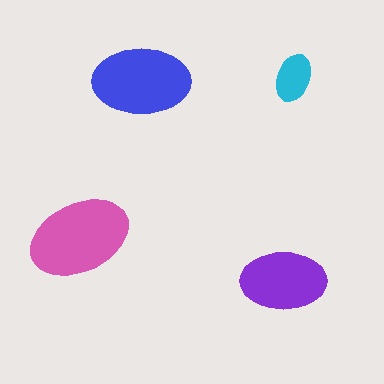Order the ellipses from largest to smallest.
the pink one, the blue one, the purple one, the cyan one.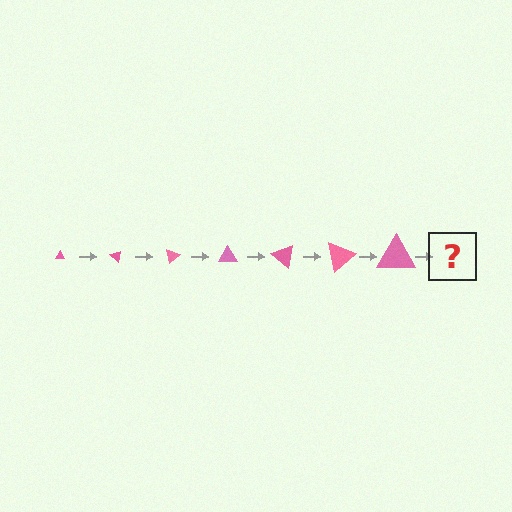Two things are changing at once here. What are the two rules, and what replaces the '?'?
The two rules are that the triangle grows larger each step and it rotates 40 degrees each step. The '?' should be a triangle, larger than the previous one and rotated 280 degrees from the start.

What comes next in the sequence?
The next element should be a triangle, larger than the previous one and rotated 280 degrees from the start.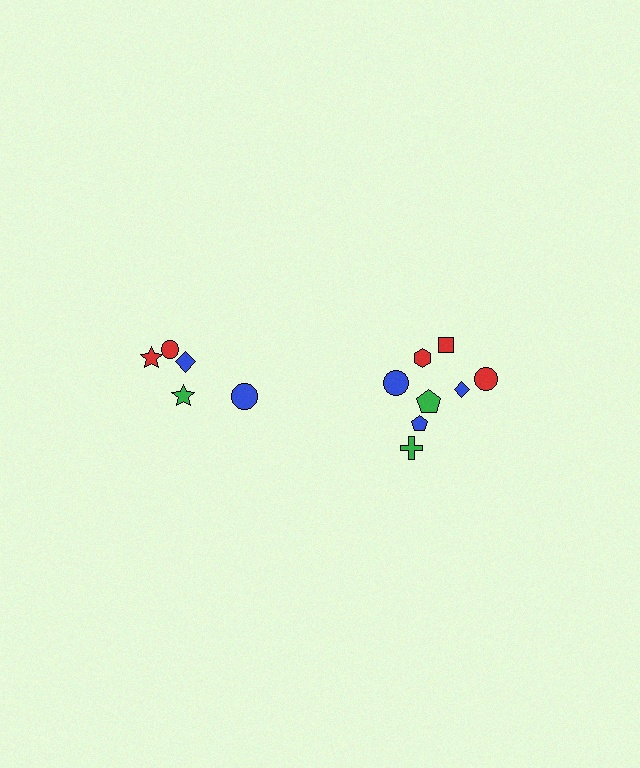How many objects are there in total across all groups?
There are 13 objects.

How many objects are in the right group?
There are 8 objects.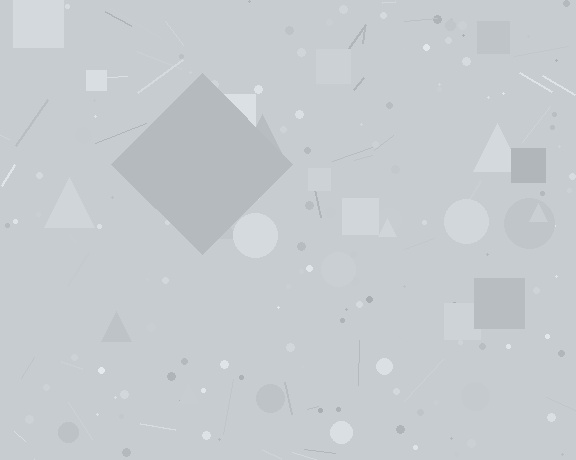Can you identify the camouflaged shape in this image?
The camouflaged shape is a diamond.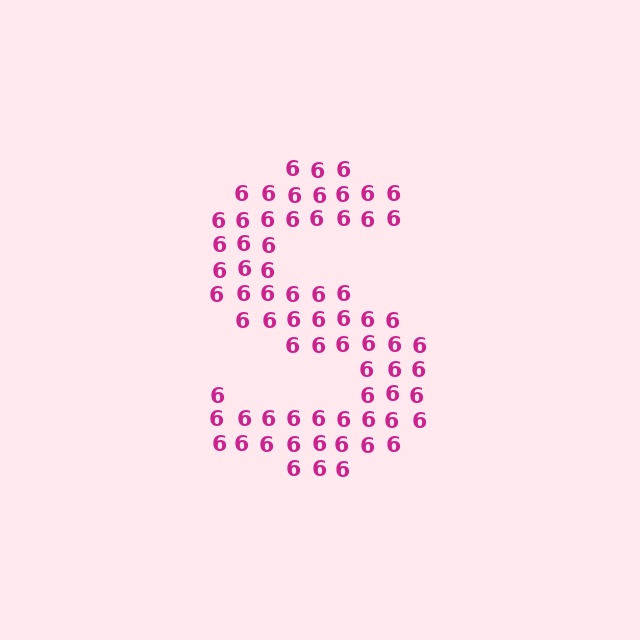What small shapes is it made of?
It is made of small digit 6's.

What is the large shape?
The large shape is the letter S.